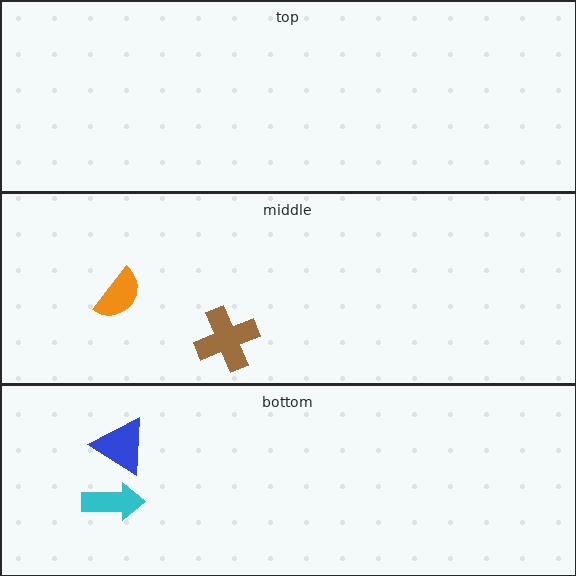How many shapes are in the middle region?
2.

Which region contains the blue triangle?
The bottom region.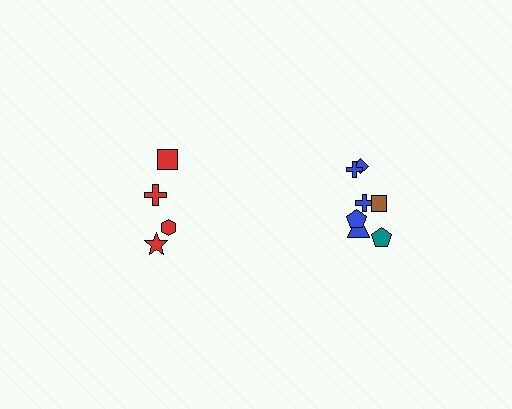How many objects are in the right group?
There are 7 objects.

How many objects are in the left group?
There are 4 objects.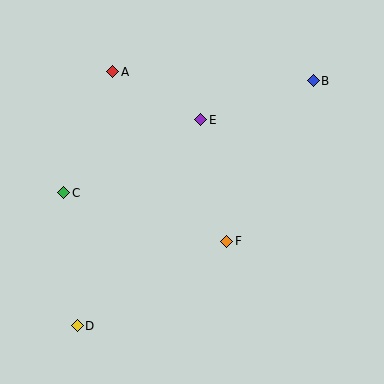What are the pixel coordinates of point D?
Point D is at (77, 326).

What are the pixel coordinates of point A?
Point A is at (113, 72).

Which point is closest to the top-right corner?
Point B is closest to the top-right corner.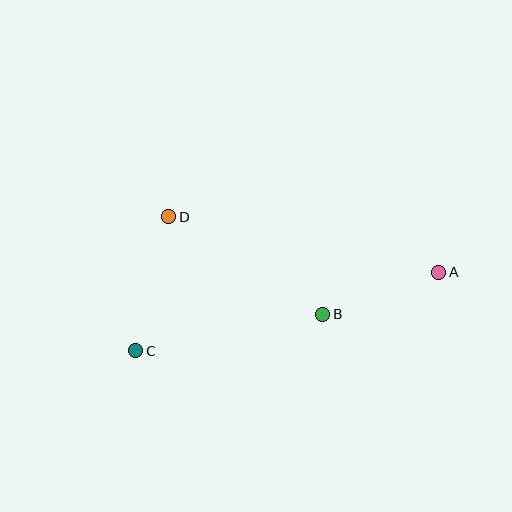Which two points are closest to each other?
Points A and B are closest to each other.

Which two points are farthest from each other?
Points A and C are farthest from each other.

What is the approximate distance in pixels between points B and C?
The distance between B and C is approximately 191 pixels.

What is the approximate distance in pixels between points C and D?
The distance between C and D is approximately 138 pixels.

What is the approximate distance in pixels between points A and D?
The distance between A and D is approximately 276 pixels.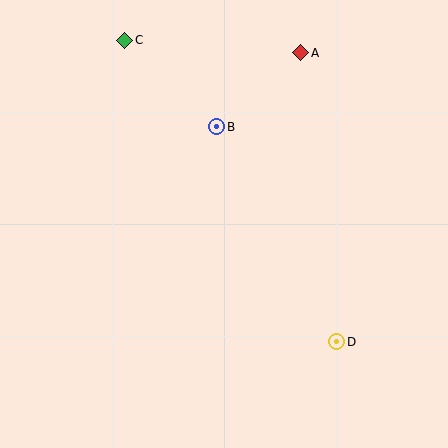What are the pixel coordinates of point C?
Point C is at (125, 40).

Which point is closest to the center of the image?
Point B at (217, 127) is closest to the center.